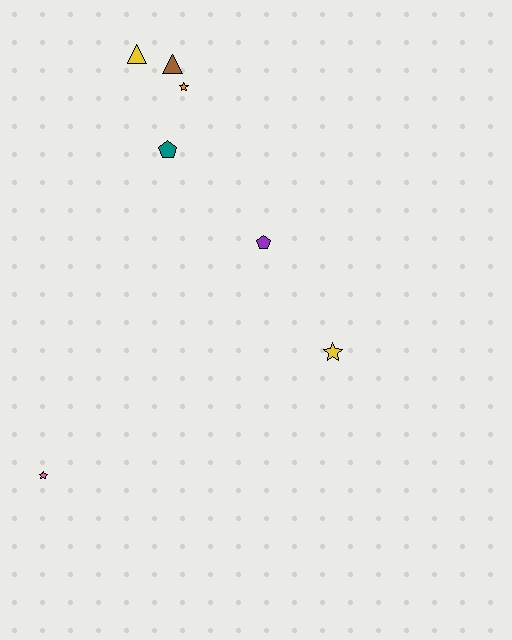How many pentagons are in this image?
There are 2 pentagons.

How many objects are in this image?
There are 7 objects.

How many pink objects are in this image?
There is 1 pink object.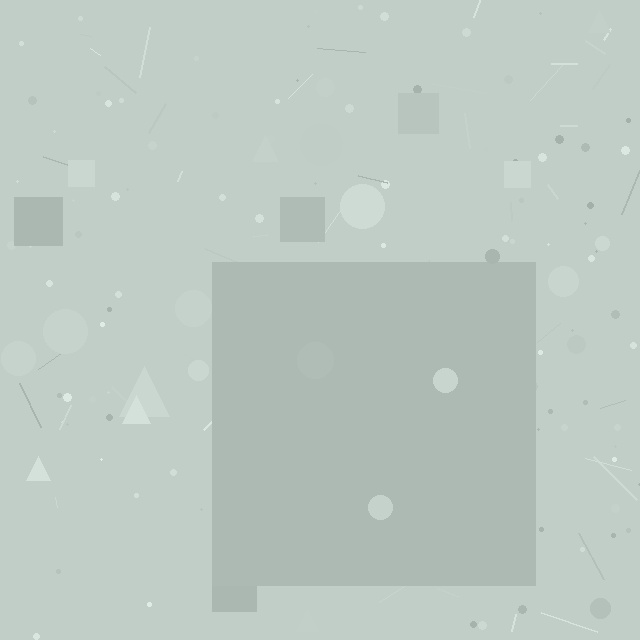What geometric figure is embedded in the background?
A square is embedded in the background.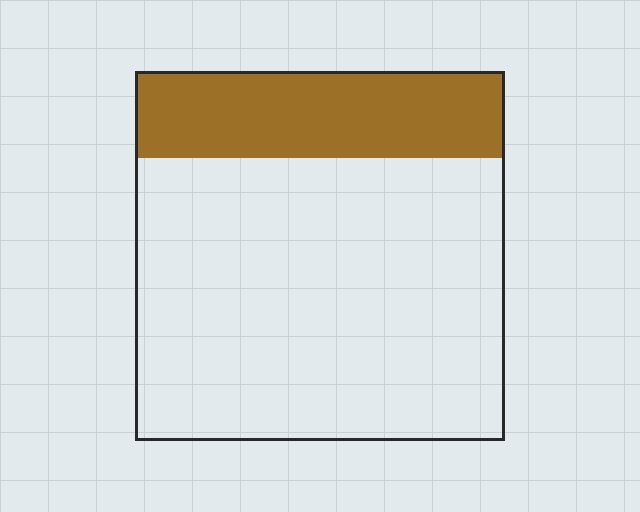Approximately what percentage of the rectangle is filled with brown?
Approximately 25%.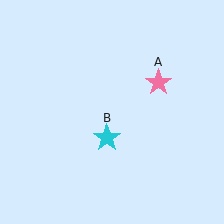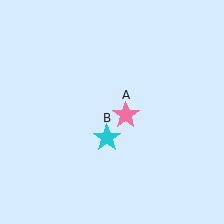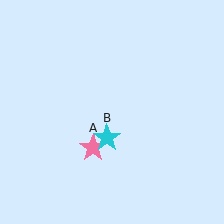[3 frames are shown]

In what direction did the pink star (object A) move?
The pink star (object A) moved down and to the left.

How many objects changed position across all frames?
1 object changed position: pink star (object A).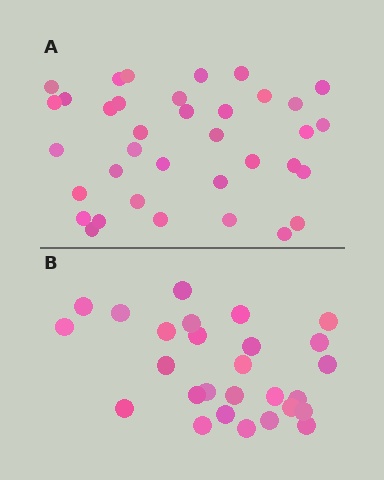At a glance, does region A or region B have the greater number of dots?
Region A (the top region) has more dots.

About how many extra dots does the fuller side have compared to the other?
Region A has roughly 8 or so more dots than region B.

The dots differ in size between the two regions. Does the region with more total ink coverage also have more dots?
No. Region B has more total ink coverage because its dots are larger, but region A actually contains more individual dots. Total area can be misleading — the number of items is what matters here.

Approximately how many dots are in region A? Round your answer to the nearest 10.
About 40 dots. (The exact count is 36, which rounds to 40.)